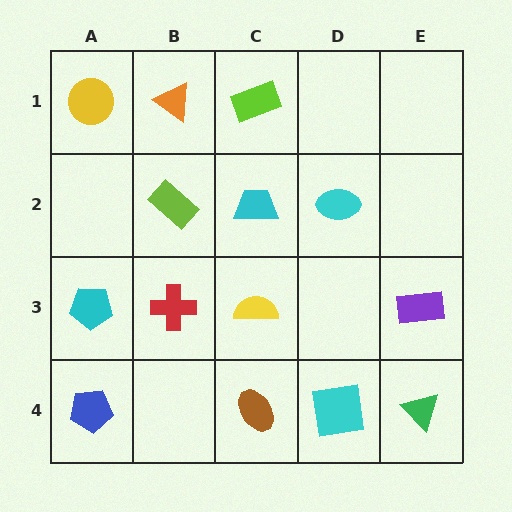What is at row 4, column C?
A brown ellipse.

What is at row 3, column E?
A purple rectangle.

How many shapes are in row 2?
3 shapes.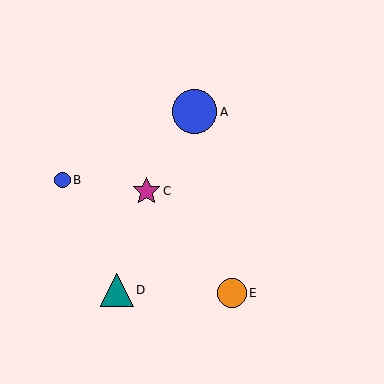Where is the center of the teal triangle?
The center of the teal triangle is at (117, 290).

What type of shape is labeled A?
Shape A is a blue circle.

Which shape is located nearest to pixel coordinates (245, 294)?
The orange circle (labeled E) at (232, 293) is nearest to that location.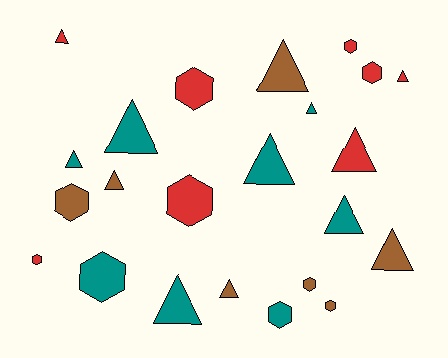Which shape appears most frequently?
Triangle, with 13 objects.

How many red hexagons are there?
There are 5 red hexagons.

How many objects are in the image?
There are 23 objects.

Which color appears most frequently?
Teal, with 8 objects.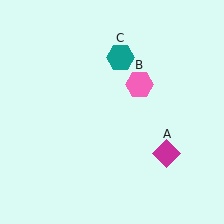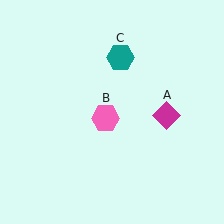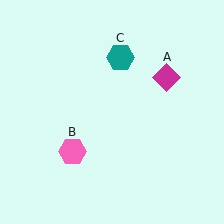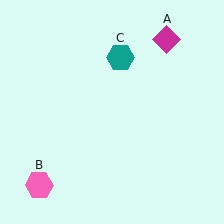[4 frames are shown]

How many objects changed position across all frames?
2 objects changed position: magenta diamond (object A), pink hexagon (object B).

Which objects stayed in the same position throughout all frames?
Teal hexagon (object C) remained stationary.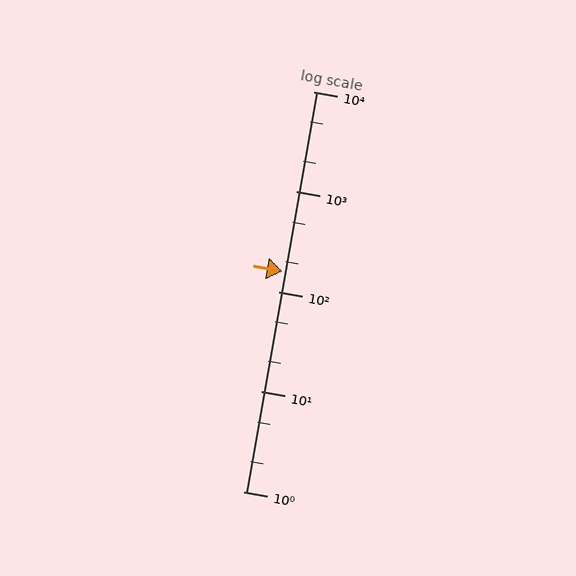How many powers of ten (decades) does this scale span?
The scale spans 4 decades, from 1 to 10000.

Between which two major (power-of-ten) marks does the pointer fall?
The pointer is between 100 and 1000.